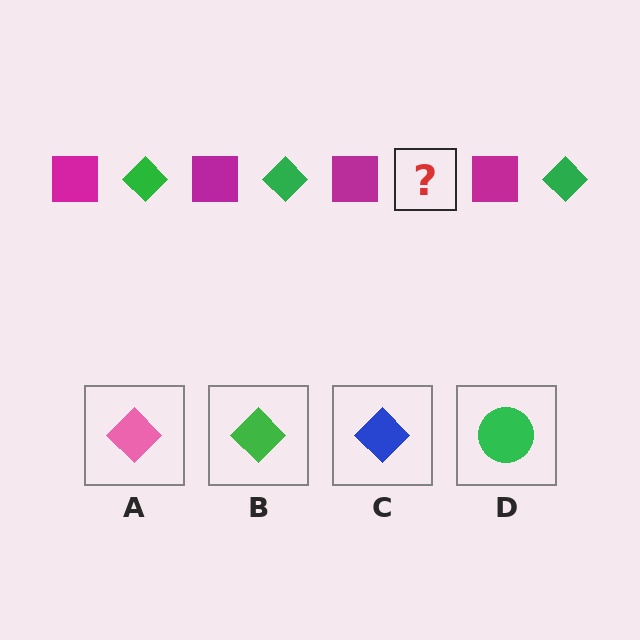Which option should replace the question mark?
Option B.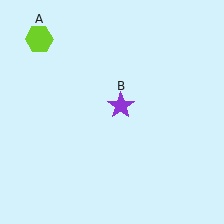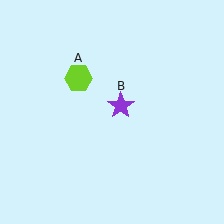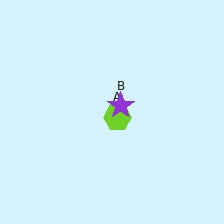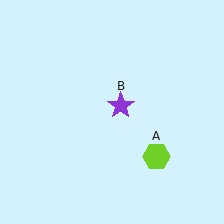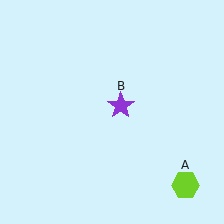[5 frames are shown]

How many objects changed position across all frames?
1 object changed position: lime hexagon (object A).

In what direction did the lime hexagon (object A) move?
The lime hexagon (object A) moved down and to the right.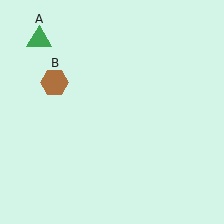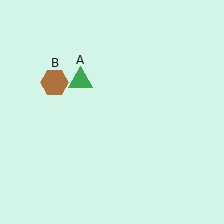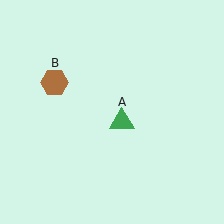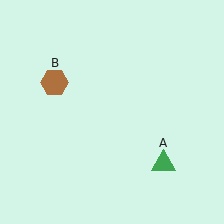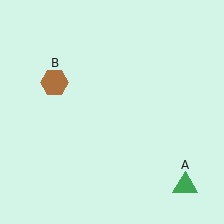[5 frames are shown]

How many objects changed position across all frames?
1 object changed position: green triangle (object A).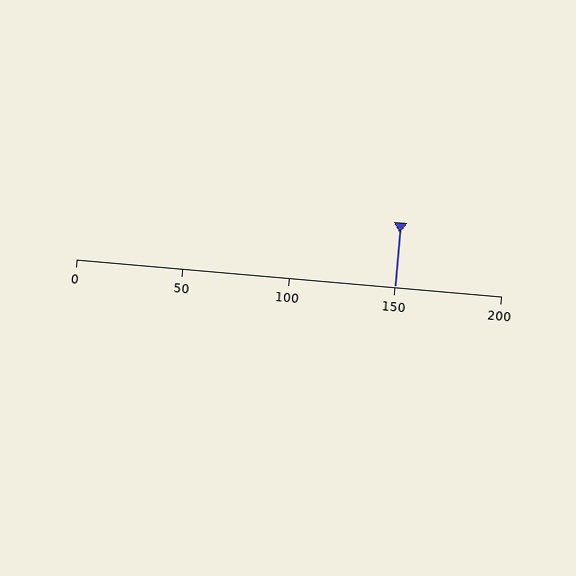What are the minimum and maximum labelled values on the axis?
The axis runs from 0 to 200.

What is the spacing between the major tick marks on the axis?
The major ticks are spaced 50 apart.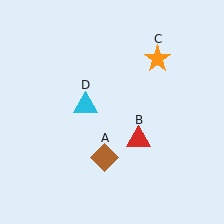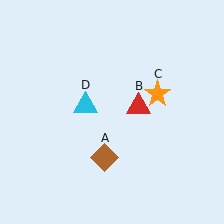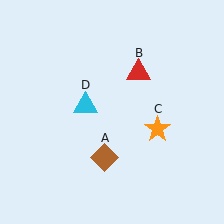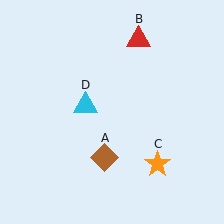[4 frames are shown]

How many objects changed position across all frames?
2 objects changed position: red triangle (object B), orange star (object C).